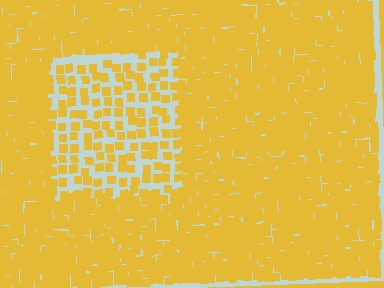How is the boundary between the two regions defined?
The boundary is defined by a change in element density (approximately 2.5x ratio). All elements are the same color, size, and shape.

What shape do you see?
I see a rectangle.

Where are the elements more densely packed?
The elements are more densely packed outside the rectangle boundary.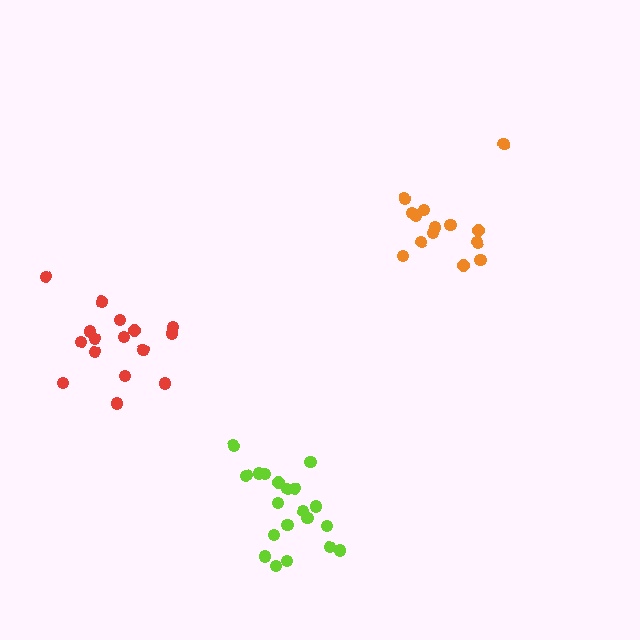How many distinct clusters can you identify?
There are 3 distinct clusters.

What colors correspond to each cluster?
The clusters are colored: lime, red, orange.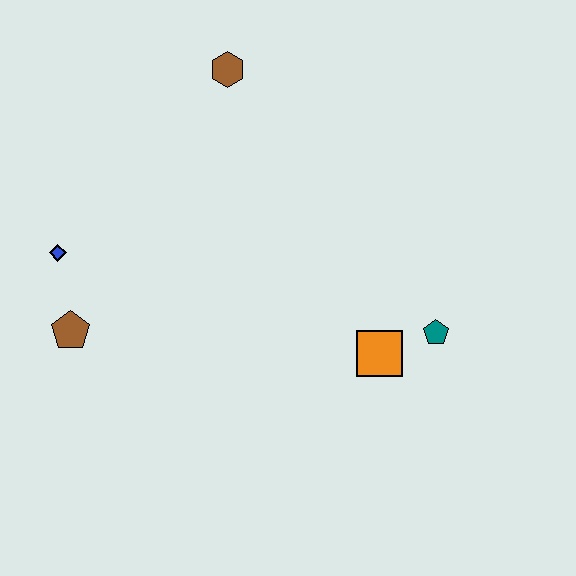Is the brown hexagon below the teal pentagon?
No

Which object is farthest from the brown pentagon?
The teal pentagon is farthest from the brown pentagon.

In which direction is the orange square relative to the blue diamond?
The orange square is to the right of the blue diamond.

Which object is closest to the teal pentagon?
The orange square is closest to the teal pentagon.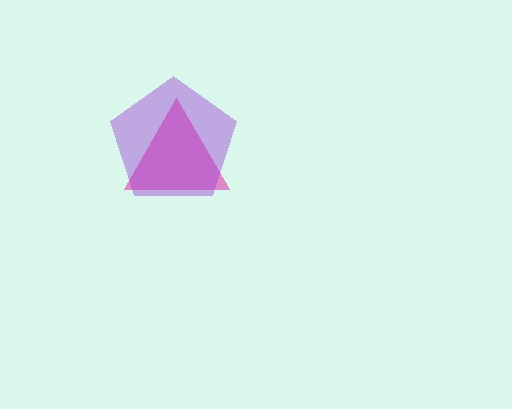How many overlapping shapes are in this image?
There are 2 overlapping shapes in the image.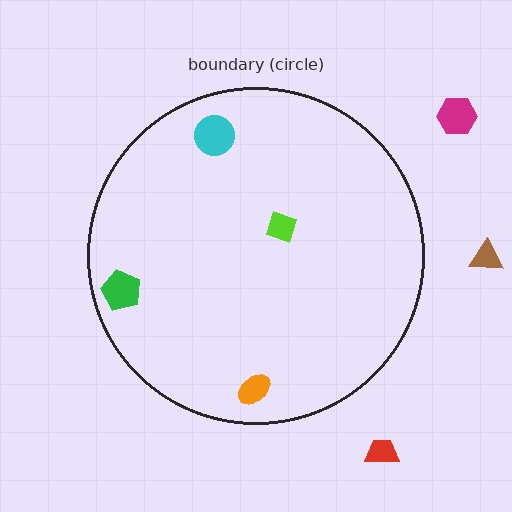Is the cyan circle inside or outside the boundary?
Inside.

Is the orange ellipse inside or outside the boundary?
Inside.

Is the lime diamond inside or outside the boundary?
Inside.